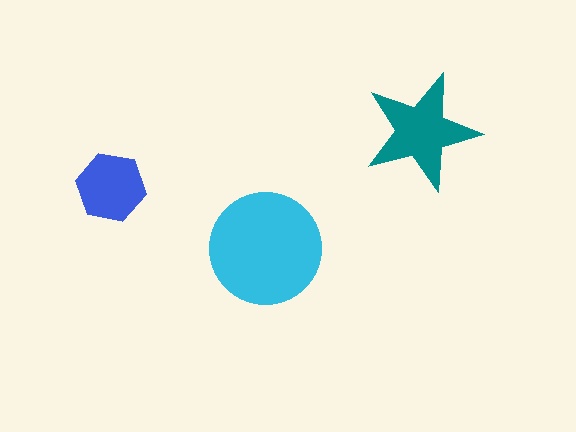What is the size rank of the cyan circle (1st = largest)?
1st.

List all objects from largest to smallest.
The cyan circle, the teal star, the blue hexagon.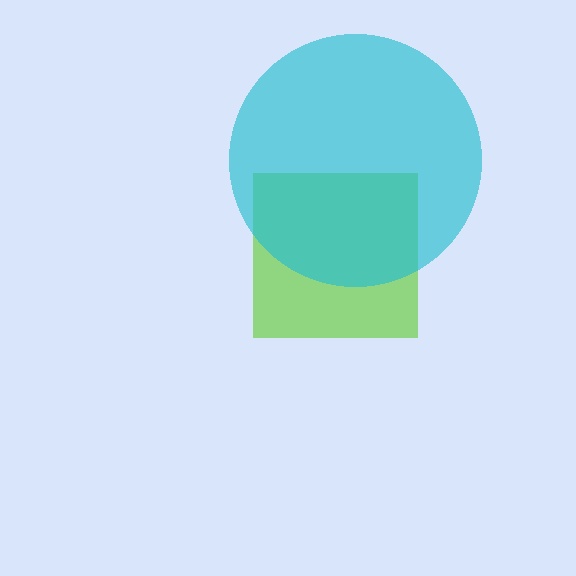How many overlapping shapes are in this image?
There are 2 overlapping shapes in the image.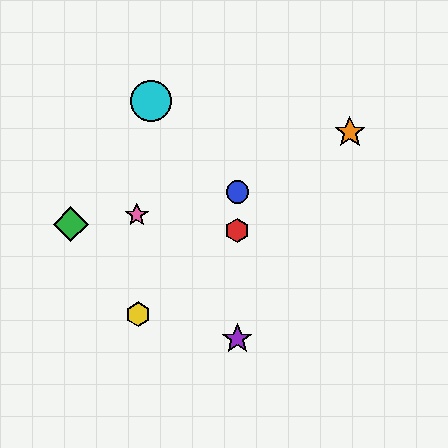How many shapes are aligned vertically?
3 shapes (the red hexagon, the blue circle, the purple star) are aligned vertically.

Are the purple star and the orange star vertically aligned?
No, the purple star is at x≈237 and the orange star is at x≈350.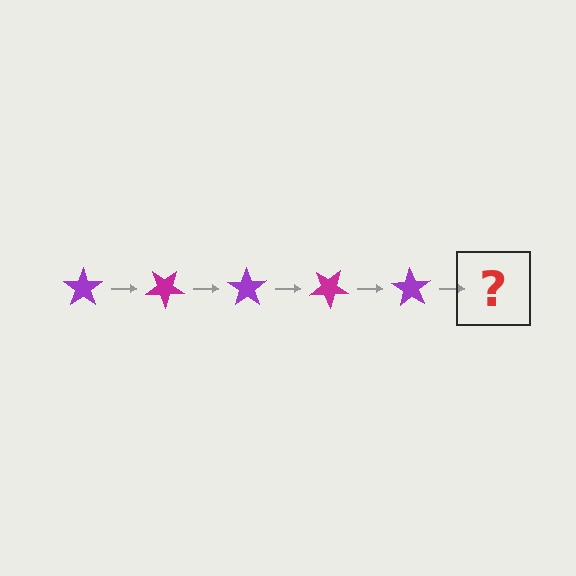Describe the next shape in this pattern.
It should be a magenta star, rotated 175 degrees from the start.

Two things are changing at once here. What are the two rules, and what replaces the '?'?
The two rules are that it rotates 35 degrees each step and the color cycles through purple and magenta. The '?' should be a magenta star, rotated 175 degrees from the start.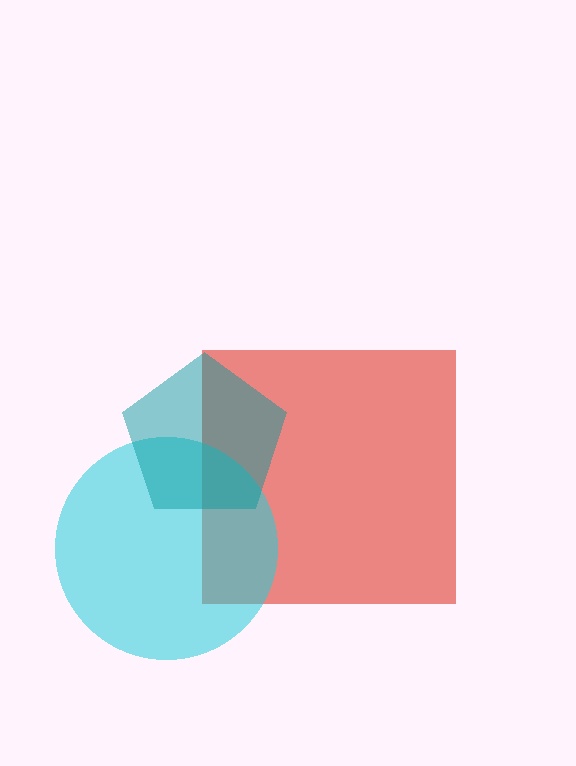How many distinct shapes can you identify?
There are 3 distinct shapes: a red square, a cyan circle, a teal pentagon.